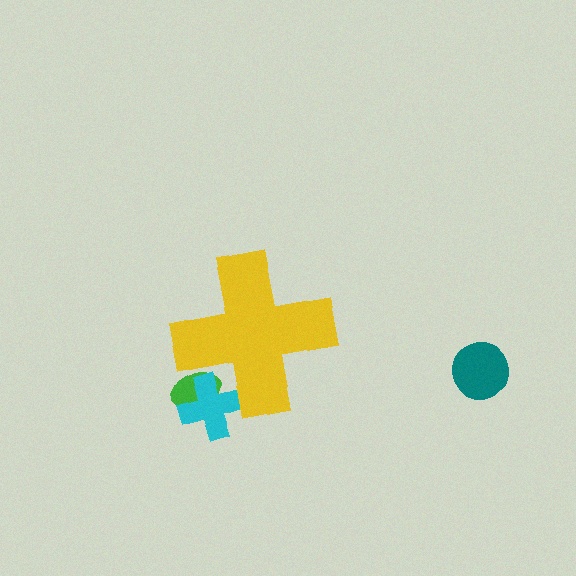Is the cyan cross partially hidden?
Yes, the cyan cross is partially hidden behind the yellow cross.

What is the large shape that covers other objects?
A yellow cross.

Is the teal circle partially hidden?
No, the teal circle is fully visible.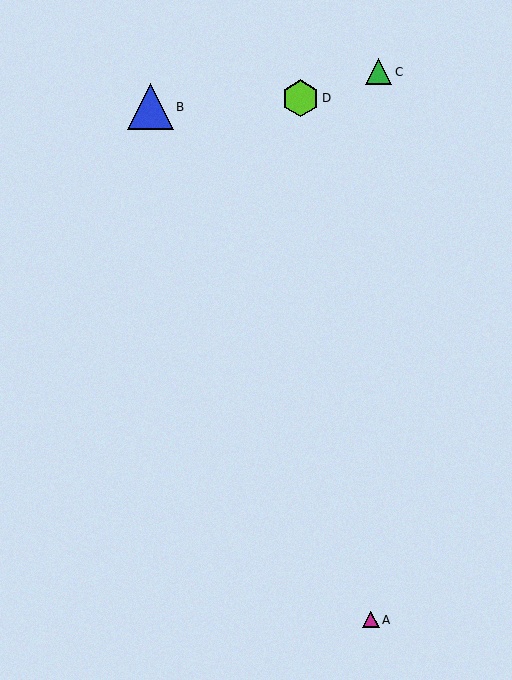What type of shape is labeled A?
Shape A is a magenta triangle.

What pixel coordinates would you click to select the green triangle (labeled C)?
Click at (379, 72) to select the green triangle C.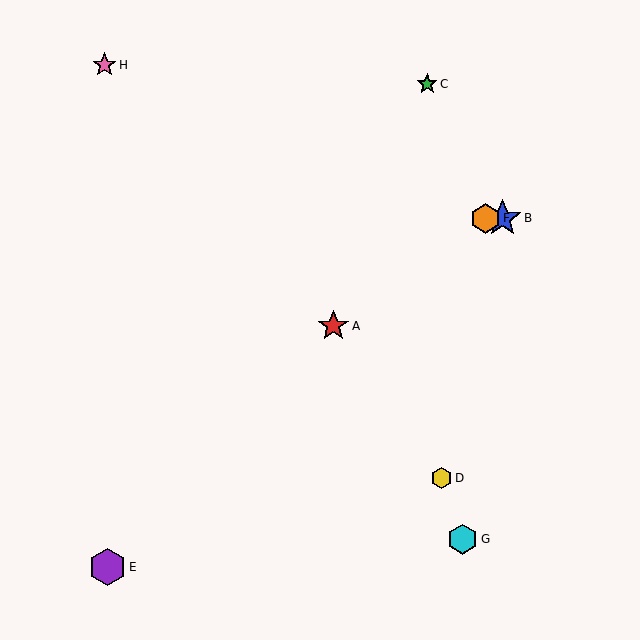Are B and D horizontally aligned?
No, B is at y≈218 and D is at y≈478.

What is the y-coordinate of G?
Object G is at y≈539.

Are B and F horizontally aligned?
Yes, both are at y≈218.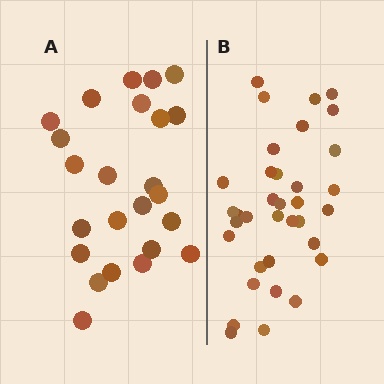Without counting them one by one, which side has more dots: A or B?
Region B (the right region) has more dots.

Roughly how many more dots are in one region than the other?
Region B has roughly 12 or so more dots than region A.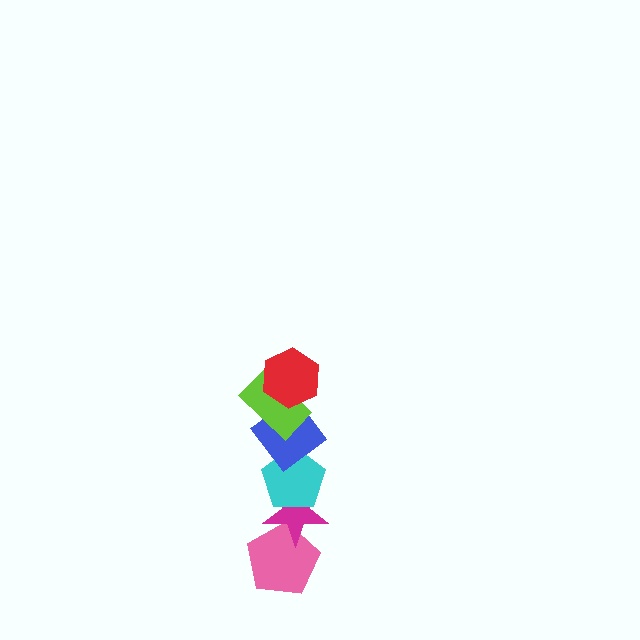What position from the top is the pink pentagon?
The pink pentagon is 6th from the top.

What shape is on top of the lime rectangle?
The red hexagon is on top of the lime rectangle.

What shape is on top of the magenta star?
The cyan pentagon is on top of the magenta star.